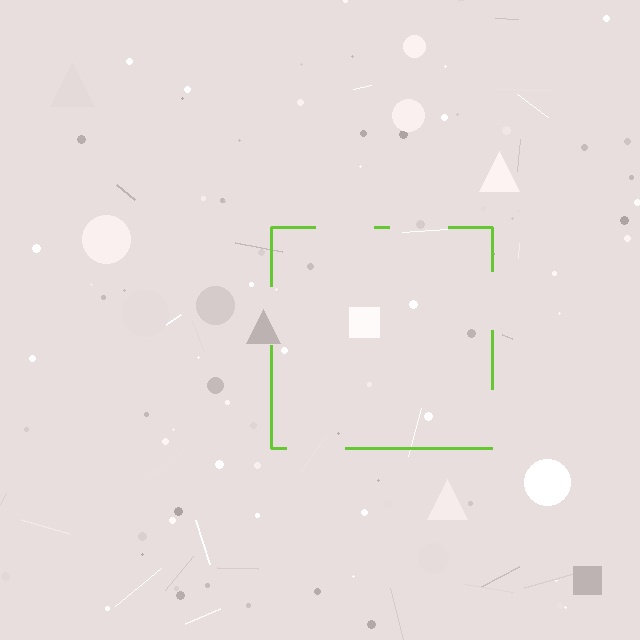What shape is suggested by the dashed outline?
The dashed outline suggests a square.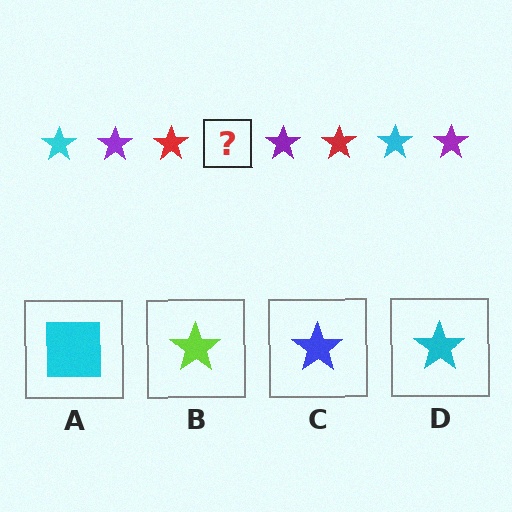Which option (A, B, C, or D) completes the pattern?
D.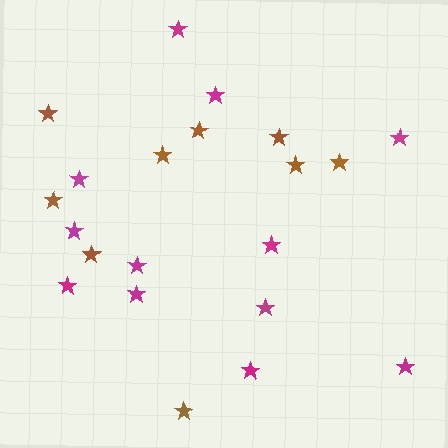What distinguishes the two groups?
There are 2 groups: one group of brown stars (9) and one group of magenta stars (12).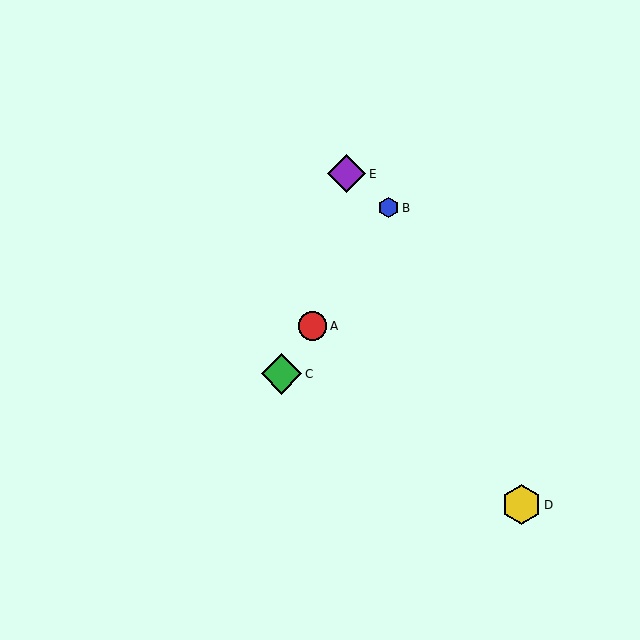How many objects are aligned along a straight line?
3 objects (A, B, C) are aligned along a straight line.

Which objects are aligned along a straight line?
Objects A, B, C are aligned along a straight line.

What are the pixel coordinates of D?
Object D is at (522, 505).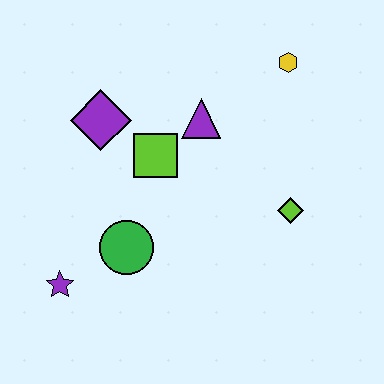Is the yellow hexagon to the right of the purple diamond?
Yes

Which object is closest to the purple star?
The green circle is closest to the purple star.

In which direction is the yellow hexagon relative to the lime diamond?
The yellow hexagon is above the lime diamond.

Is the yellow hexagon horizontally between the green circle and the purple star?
No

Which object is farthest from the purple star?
The yellow hexagon is farthest from the purple star.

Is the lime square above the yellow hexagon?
No